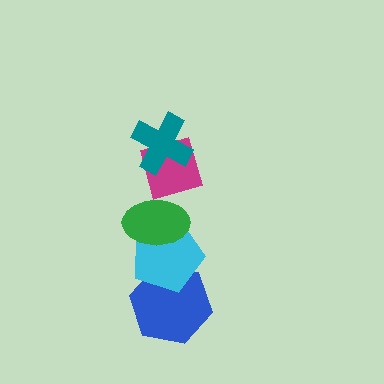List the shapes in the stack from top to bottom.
From top to bottom: the teal cross, the magenta diamond, the green ellipse, the cyan pentagon, the blue hexagon.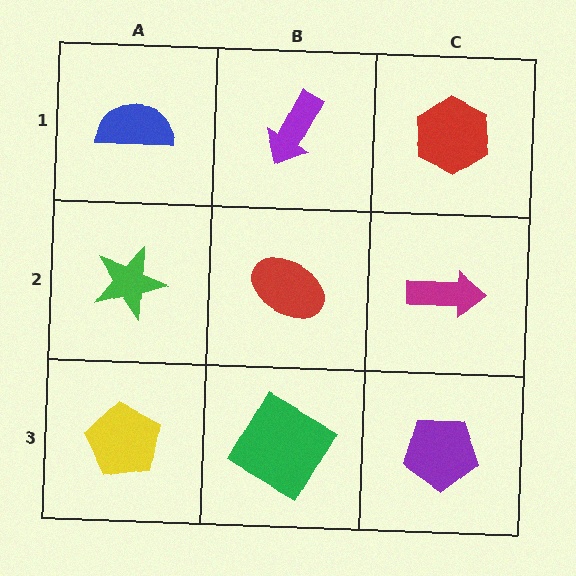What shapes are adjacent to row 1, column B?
A red ellipse (row 2, column B), a blue semicircle (row 1, column A), a red hexagon (row 1, column C).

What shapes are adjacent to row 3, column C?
A magenta arrow (row 2, column C), a green diamond (row 3, column B).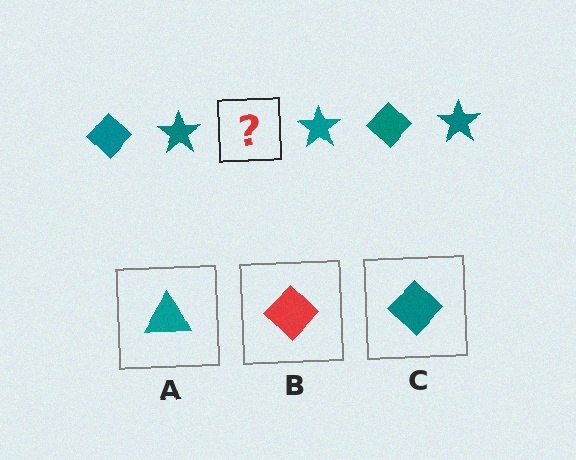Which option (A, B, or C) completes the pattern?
C.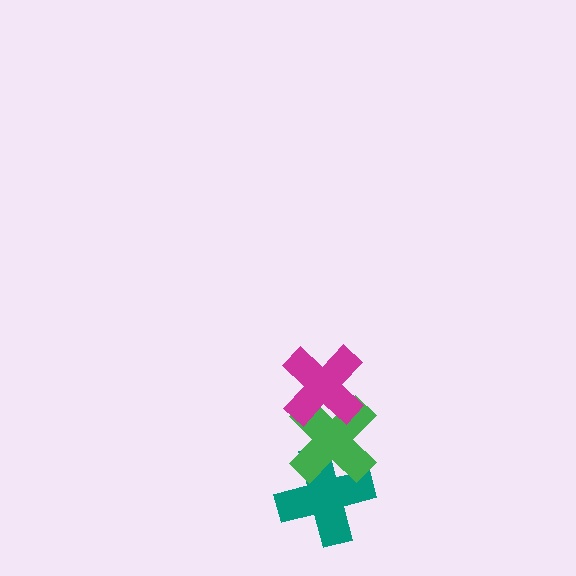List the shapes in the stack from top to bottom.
From top to bottom: the magenta cross, the green cross, the teal cross.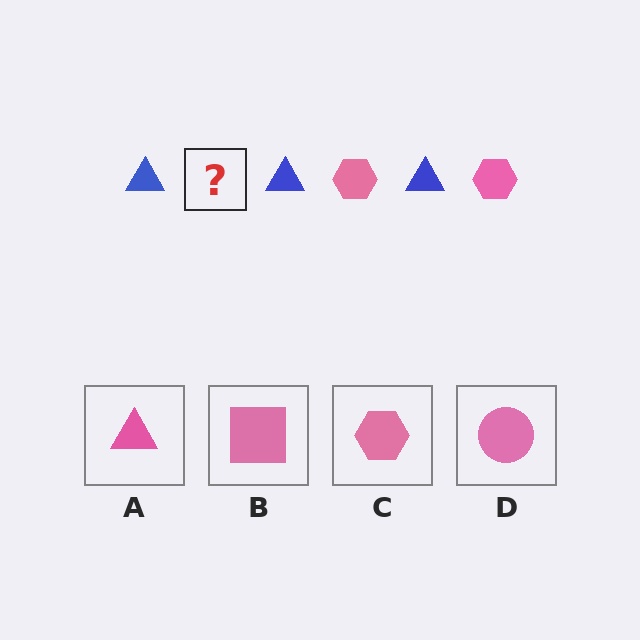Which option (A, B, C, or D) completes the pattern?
C.